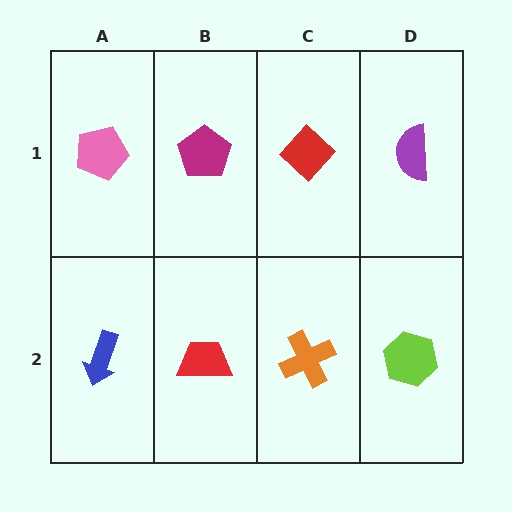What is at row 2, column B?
A red trapezoid.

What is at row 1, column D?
A purple semicircle.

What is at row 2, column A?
A blue arrow.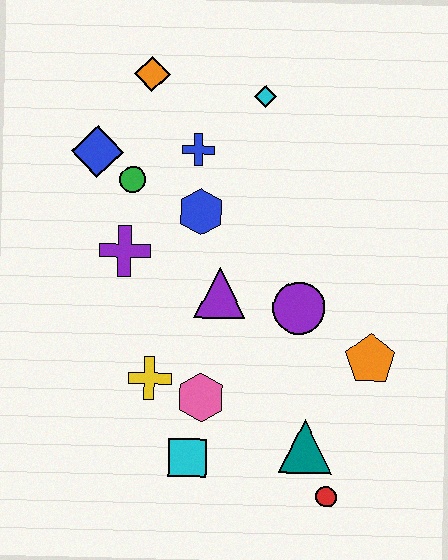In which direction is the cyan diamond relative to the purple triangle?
The cyan diamond is above the purple triangle.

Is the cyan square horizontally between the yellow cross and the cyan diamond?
Yes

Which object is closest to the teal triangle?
The red circle is closest to the teal triangle.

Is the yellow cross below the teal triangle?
No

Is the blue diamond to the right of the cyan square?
No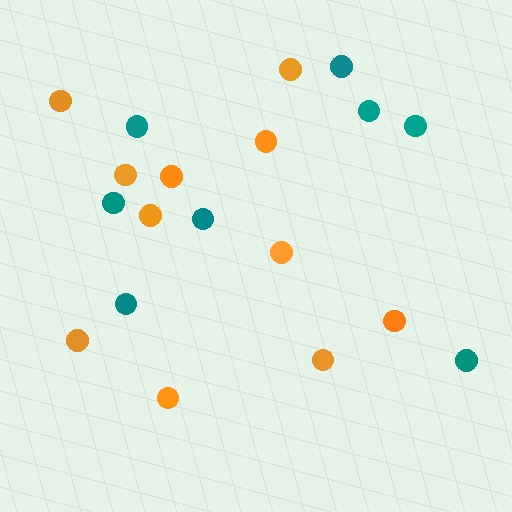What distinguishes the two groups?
There are 2 groups: one group of teal circles (8) and one group of orange circles (11).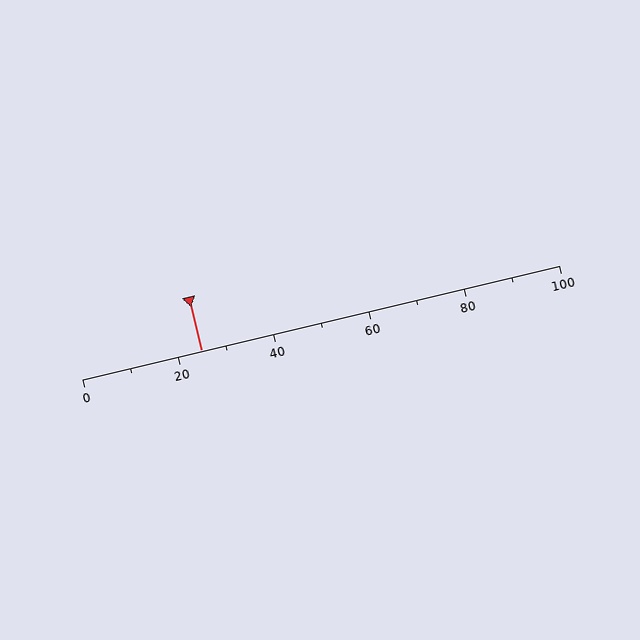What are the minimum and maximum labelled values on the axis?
The axis runs from 0 to 100.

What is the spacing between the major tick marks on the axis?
The major ticks are spaced 20 apart.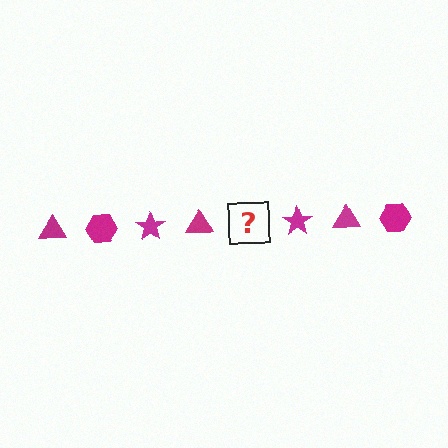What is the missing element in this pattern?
The missing element is a magenta hexagon.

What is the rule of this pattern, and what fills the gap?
The rule is that the pattern cycles through triangle, hexagon, star shapes in magenta. The gap should be filled with a magenta hexagon.